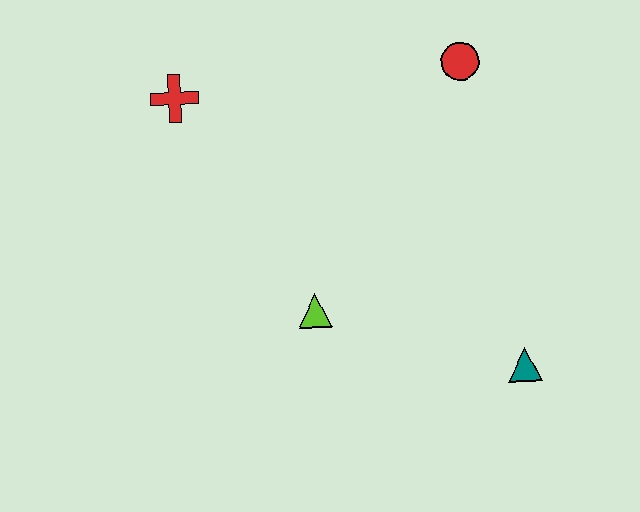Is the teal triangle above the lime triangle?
No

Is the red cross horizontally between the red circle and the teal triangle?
No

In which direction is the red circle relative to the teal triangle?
The red circle is above the teal triangle.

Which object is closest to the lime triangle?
The teal triangle is closest to the lime triangle.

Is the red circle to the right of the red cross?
Yes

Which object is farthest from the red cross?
The teal triangle is farthest from the red cross.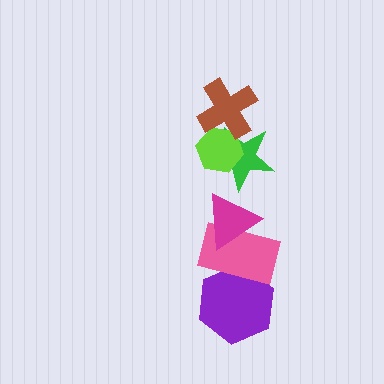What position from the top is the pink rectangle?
The pink rectangle is 5th from the top.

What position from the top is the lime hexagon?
The lime hexagon is 2nd from the top.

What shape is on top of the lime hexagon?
The brown cross is on top of the lime hexagon.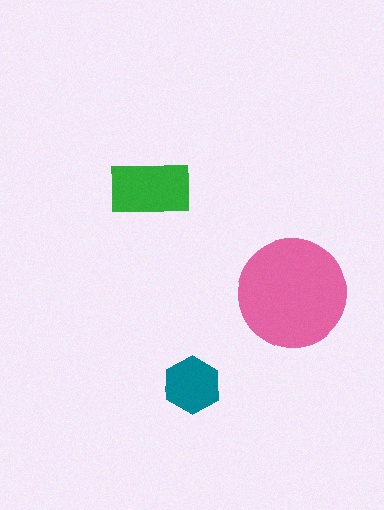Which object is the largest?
The pink circle.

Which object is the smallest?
The teal hexagon.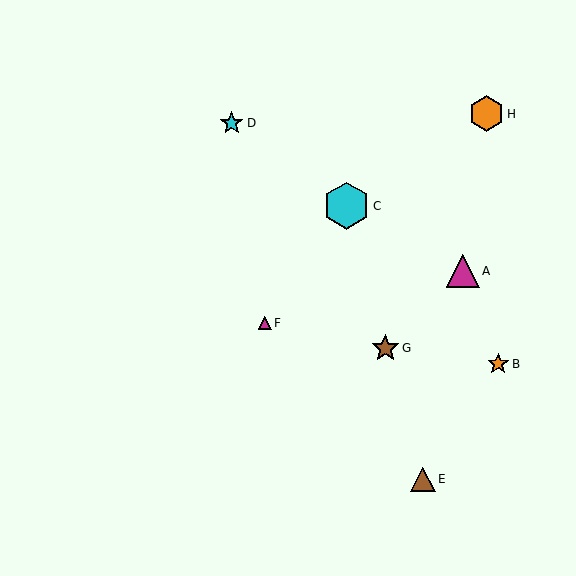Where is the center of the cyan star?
The center of the cyan star is at (232, 123).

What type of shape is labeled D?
Shape D is a cyan star.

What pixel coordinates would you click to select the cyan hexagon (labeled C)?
Click at (347, 206) to select the cyan hexagon C.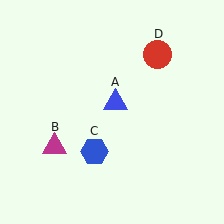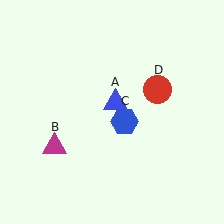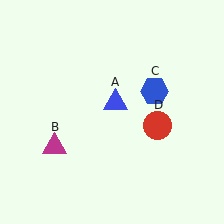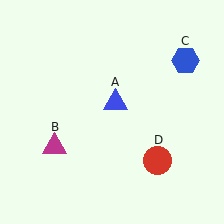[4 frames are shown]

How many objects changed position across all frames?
2 objects changed position: blue hexagon (object C), red circle (object D).